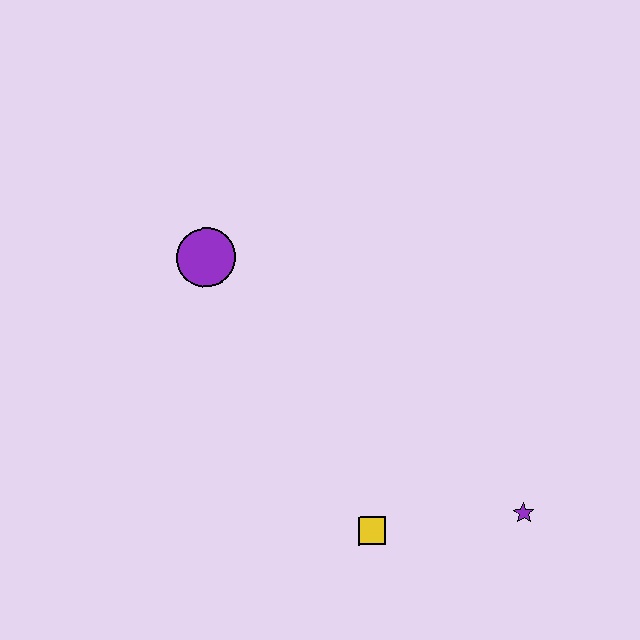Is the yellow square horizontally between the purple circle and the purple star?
Yes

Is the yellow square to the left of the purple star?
Yes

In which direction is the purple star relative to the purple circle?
The purple star is to the right of the purple circle.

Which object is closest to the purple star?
The yellow square is closest to the purple star.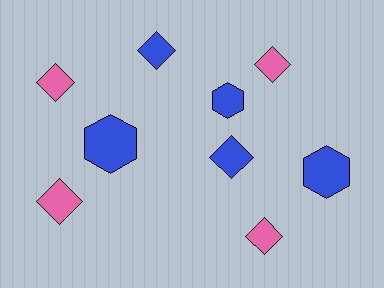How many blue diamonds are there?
There are 2 blue diamonds.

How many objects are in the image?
There are 9 objects.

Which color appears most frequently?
Blue, with 5 objects.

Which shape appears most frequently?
Diamond, with 6 objects.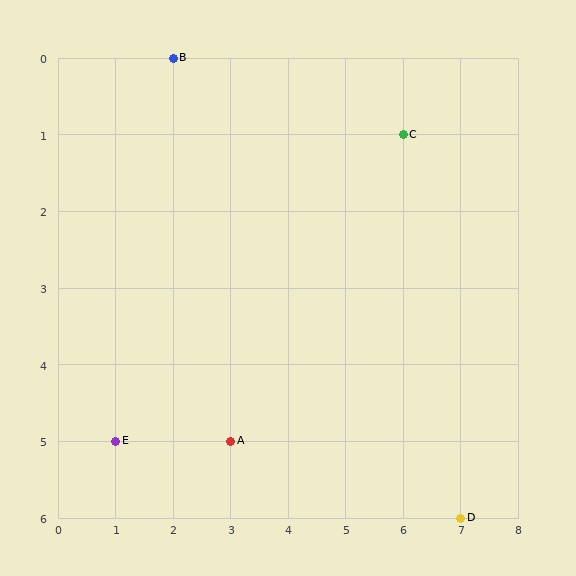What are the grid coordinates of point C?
Point C is at grid coordinates (6, 1).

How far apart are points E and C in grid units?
Points E and C are 5 columns and 4 rows apart (about 6.4 grid units diagonally).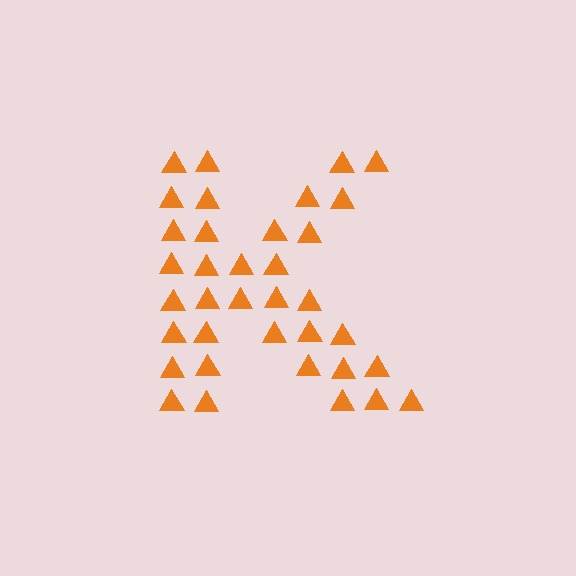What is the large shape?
The large shape is the letter K.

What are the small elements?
The small elements are triangles.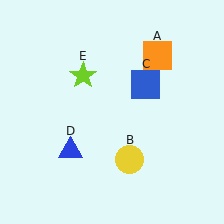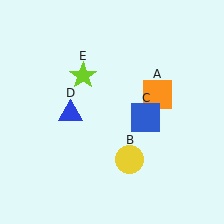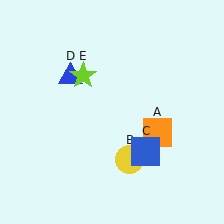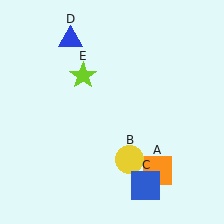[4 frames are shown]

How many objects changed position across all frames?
3 objects changed position: orange square (object A), blue square (object C), blue triangle (object D).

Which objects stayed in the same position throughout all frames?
Yellow circle (object B) and lime star (object E) remained stationary.